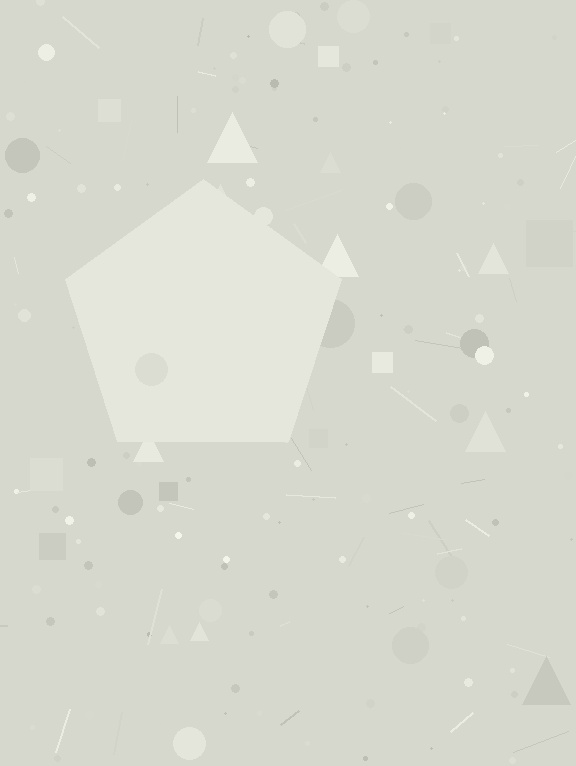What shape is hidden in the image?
A pentagon is hidden in the image.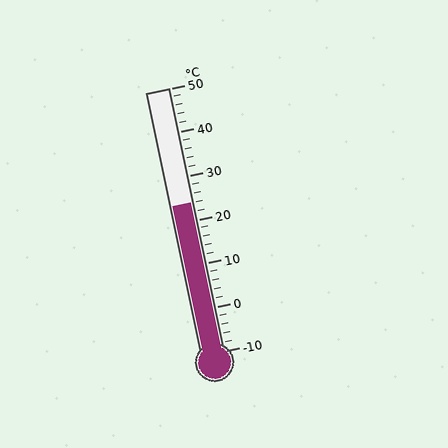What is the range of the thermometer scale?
The thermometer scale ranges from -10°C to 50°C.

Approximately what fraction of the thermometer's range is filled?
The thermometer is filled to approximately 55% of its range.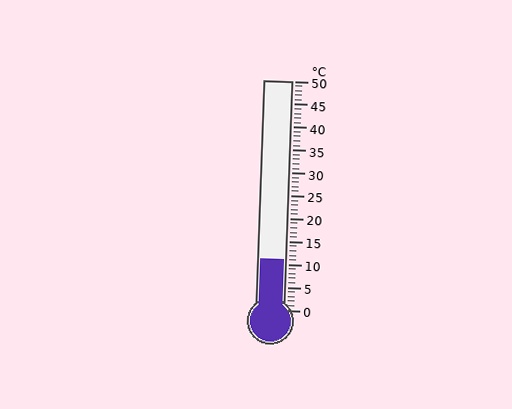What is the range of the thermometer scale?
The thermometer scale ranges from 0°C to 50°C.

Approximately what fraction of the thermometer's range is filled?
The thermometer is filled to approximately 20% of its range.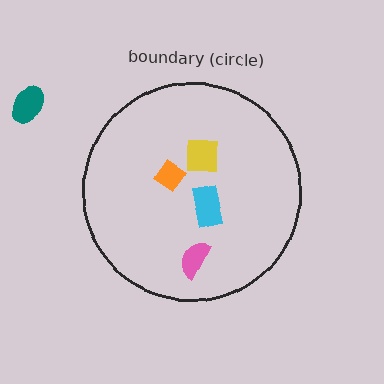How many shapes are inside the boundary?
4 inside, 1 outside.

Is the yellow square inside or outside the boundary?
Inside.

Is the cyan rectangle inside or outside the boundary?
Inside.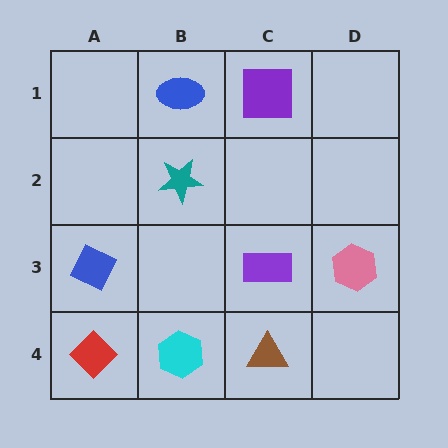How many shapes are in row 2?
1 shape.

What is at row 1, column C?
A purple square.